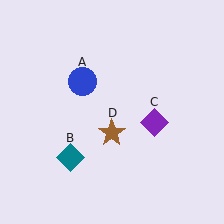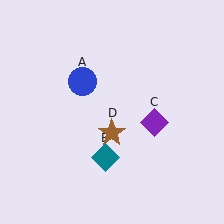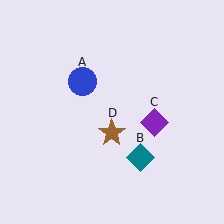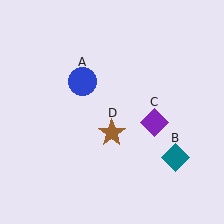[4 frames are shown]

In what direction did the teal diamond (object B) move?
The teal diamond (object B) moved right.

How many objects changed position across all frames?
1 object changed position: teal diamond (object B).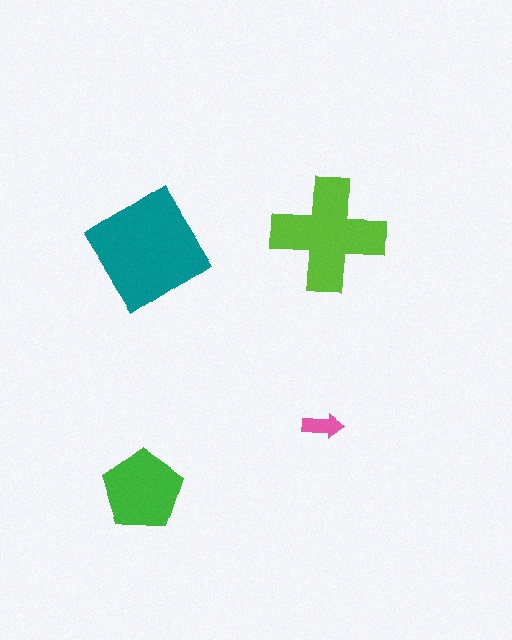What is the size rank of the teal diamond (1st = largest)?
1st.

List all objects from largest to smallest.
The teal diamond, the lime cross, the green pentagon, the pink arrow.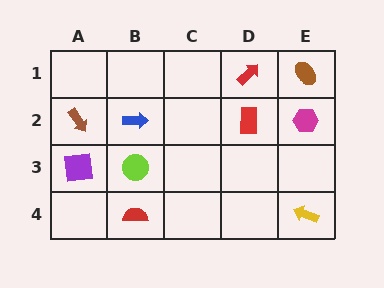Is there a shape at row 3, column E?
No, that cell is empty.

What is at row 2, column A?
A brown arrow.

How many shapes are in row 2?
4 shapes.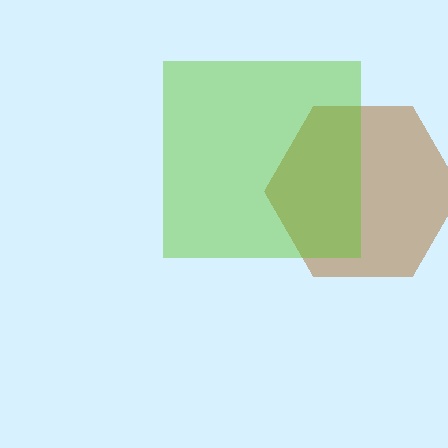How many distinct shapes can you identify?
There are 2 distinct shapes: a brown hexagon, a lime square.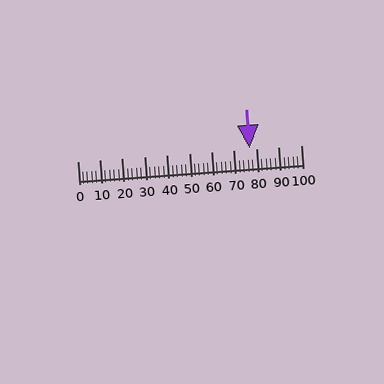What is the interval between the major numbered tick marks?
The major tick marks are spaced 10 units apart.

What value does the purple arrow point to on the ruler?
The purple arrow points to approximately 77.